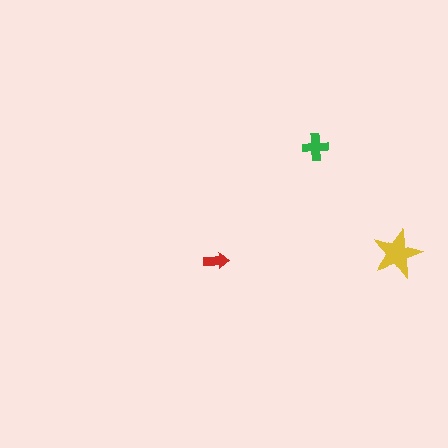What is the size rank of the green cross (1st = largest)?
2nd.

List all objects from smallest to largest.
The red arrow, the green cross, the yellow star.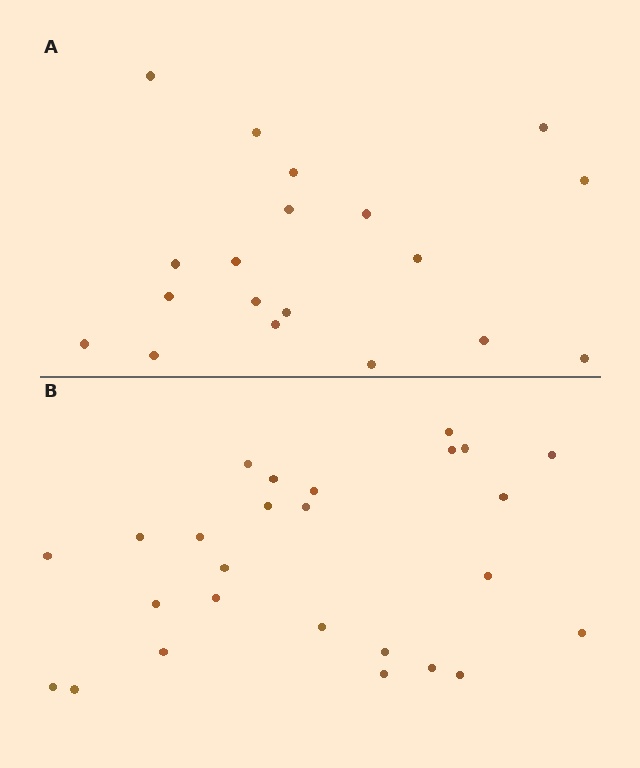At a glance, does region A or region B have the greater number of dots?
Region B (the bottom region) has more dots.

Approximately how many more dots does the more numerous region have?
Region B has roughly 8 or so more dots than region A.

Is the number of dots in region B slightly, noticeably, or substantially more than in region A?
Region B has noticeably more, but not dramatically so. The ratio is roughly 1.4 to 1.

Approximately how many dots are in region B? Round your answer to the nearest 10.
About 30 dots. (The exact count is 26, which rounds to 30.)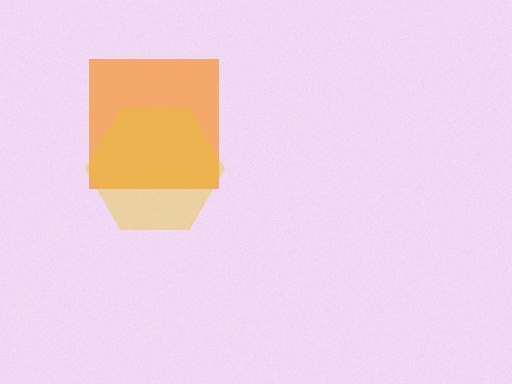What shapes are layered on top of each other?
The layered shapes are: an orange square, a yellow hexagon.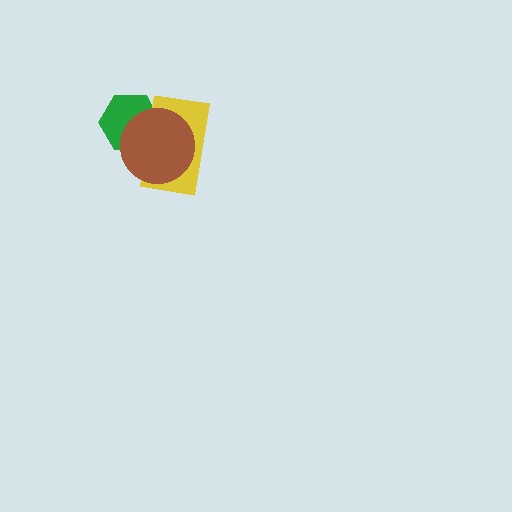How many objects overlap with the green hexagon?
2 objects overlap with the green hexagon.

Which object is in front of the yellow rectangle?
The brown circle is in front of the yellow rectangle.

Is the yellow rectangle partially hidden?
Yes, it is partially covered by another shape.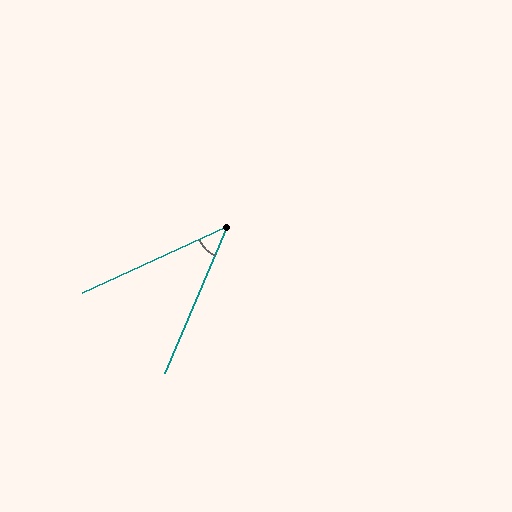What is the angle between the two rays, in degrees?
Approximately 43 degrees.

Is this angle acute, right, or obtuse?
It is acute.